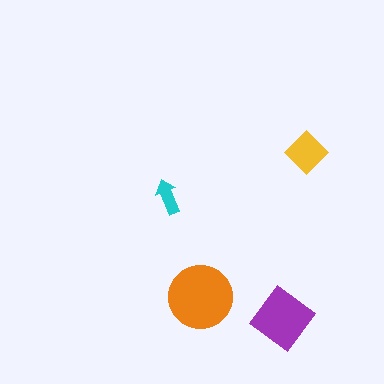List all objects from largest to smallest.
The orange circle, the purple diamond, the yellow diamond, the cyan arrow.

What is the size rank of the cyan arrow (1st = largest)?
4th.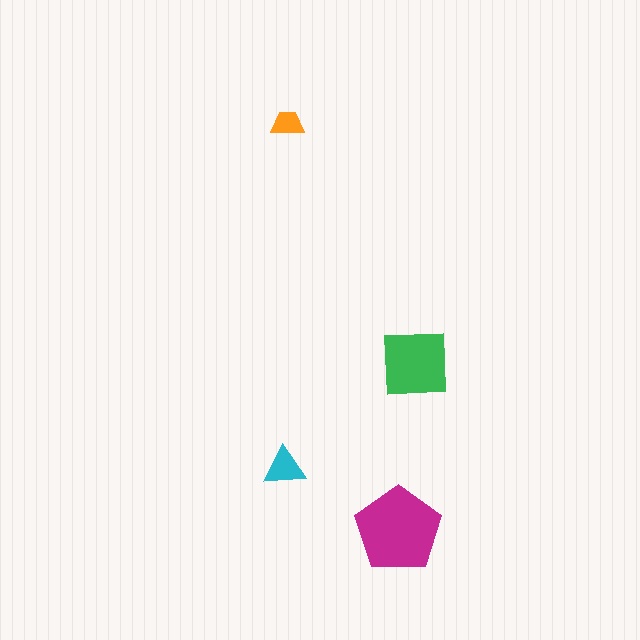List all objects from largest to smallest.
The magenta pentagon, the green square, the cyan triangle, the orange trapezoid.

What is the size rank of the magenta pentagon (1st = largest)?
1st.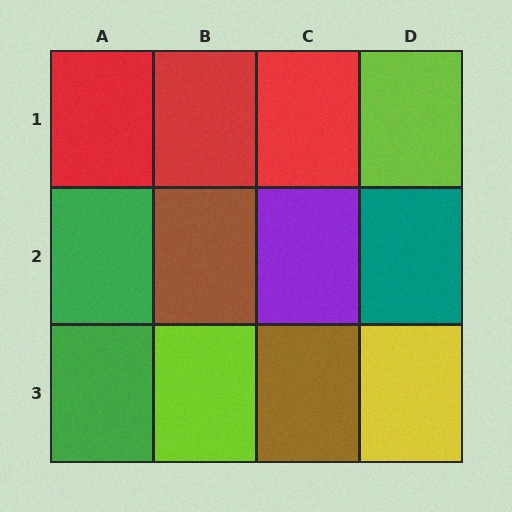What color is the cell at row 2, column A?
Green.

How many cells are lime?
2 cells are lime.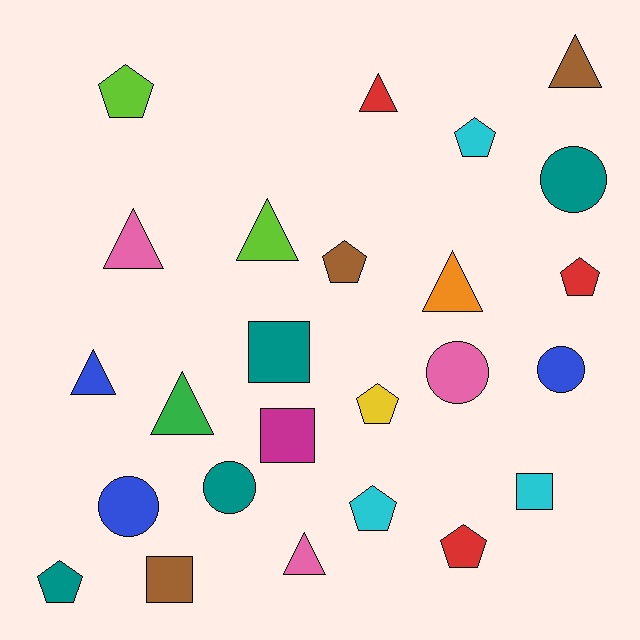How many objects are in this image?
There are 25 objects.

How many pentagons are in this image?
There are 8 pentagons.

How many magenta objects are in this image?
There is 1 magenta object.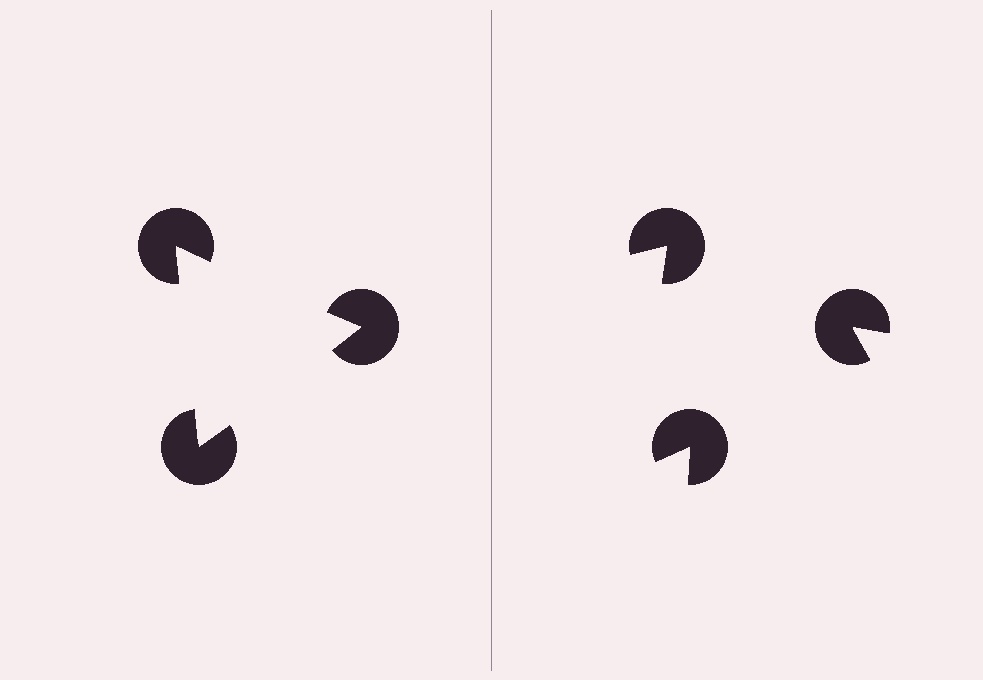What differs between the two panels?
The pac-man discs are positioned identically on both sides; only the wedge orientations differ. On the left they align to a triangle; on the right they are misaligned.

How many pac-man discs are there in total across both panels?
6 — 3 on each side.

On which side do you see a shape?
An illusory triangle appears on the left side. On the right side the wedge cuts are rotated, so no coherent shape forms.